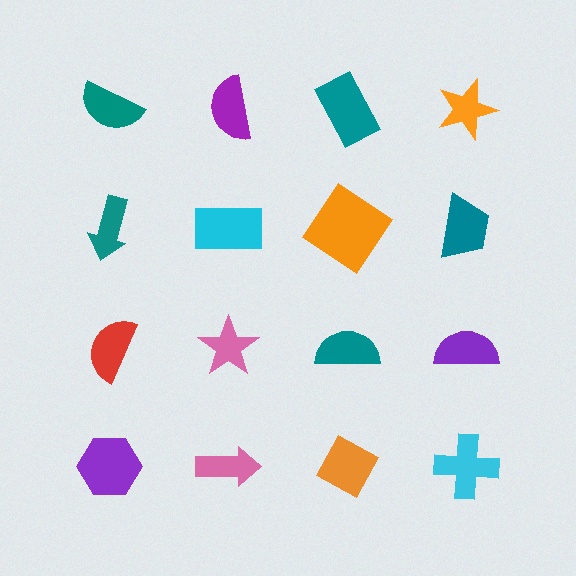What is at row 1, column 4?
An orange star.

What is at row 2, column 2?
A cyan rectangle.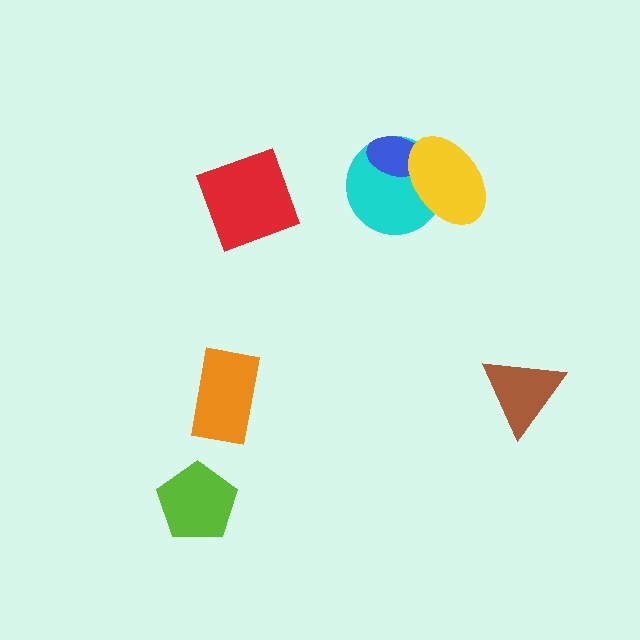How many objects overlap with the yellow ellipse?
2 objects overlap with the yellow ellipse.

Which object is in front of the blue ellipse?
The yellow ellipse is in front of the blue ellipse.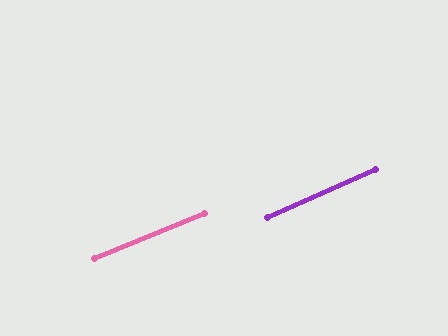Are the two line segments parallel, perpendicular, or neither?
Parallel — their directions differ by only 1.4°.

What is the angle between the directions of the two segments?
Approximately 1 degree.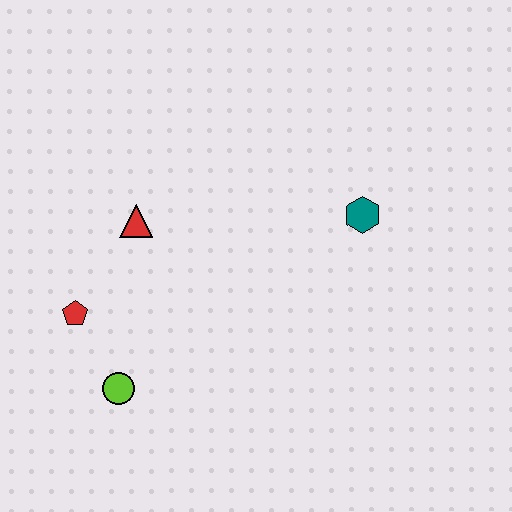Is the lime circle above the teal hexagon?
No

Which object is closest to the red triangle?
The red pentagon is closest to the red triangle.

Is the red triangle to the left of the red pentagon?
No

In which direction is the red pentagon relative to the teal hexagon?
The red pentagon is to the left of the teal hexagon.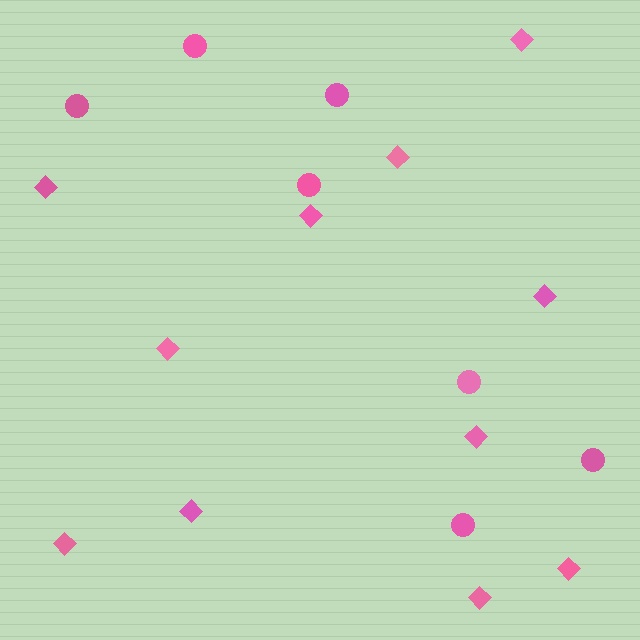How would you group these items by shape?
There are 2 groups: one group of circles (7) and one group of diamonds (11).